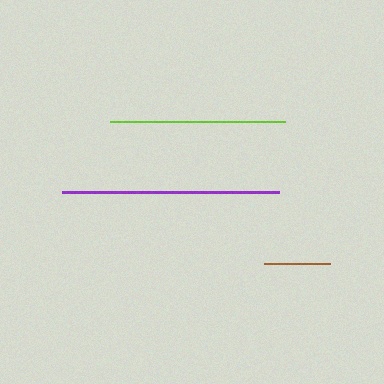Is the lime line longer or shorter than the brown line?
The lime line is longer than the brown line.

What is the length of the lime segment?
The lime segment is approximately 175 pixels long.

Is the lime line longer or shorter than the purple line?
The purple line is longer than the lime line.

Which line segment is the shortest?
The brown line is the shortest at approximately 65 pixels.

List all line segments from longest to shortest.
From longest to shortest: purple, lime, brown.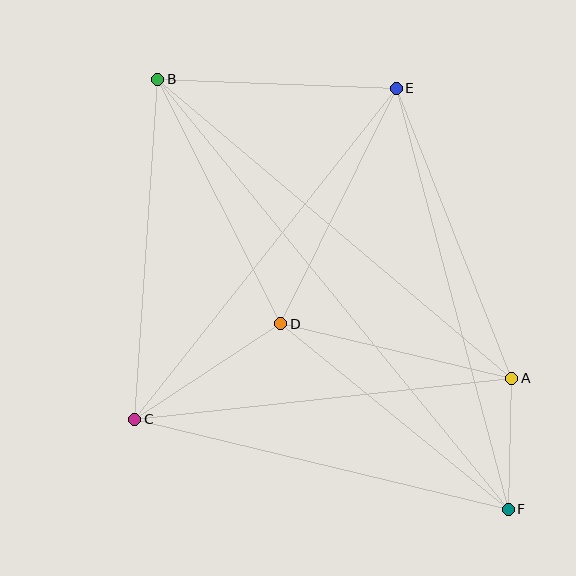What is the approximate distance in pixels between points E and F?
The distance between E and F is approximately 436 pixels.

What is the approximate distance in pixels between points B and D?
The distance between B and D is approximately 274 pixels.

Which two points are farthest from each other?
Points B and F are farthest from each other.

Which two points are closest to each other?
Points A and F are closest to each other.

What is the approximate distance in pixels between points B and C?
The distance between B and C is approximately 341 pixels.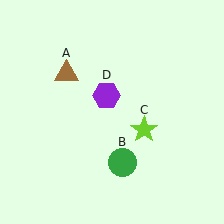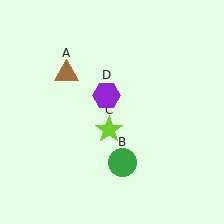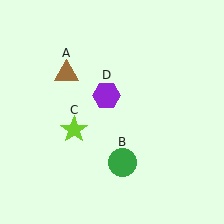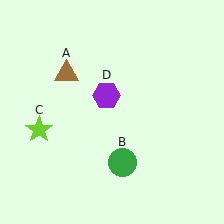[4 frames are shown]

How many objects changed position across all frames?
1 object changed position: lime star (object C).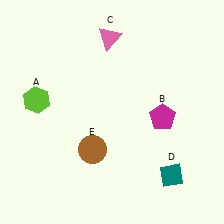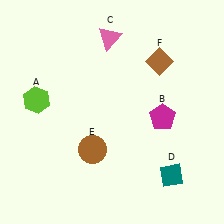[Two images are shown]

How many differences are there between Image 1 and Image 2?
There is 1 difference between the two images.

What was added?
A brown diamond (F) was added in Image 2.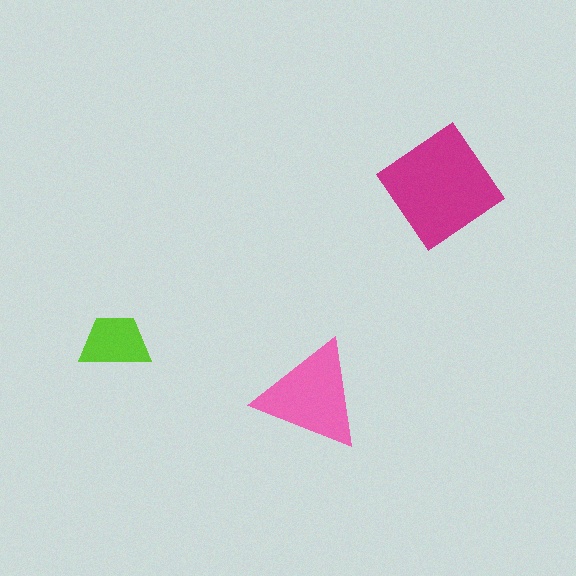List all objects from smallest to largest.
The lime trapezoid, the pink triangle, the magenta diamond.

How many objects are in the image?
There are 3 objects in the image.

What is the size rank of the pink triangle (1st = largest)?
2nd.